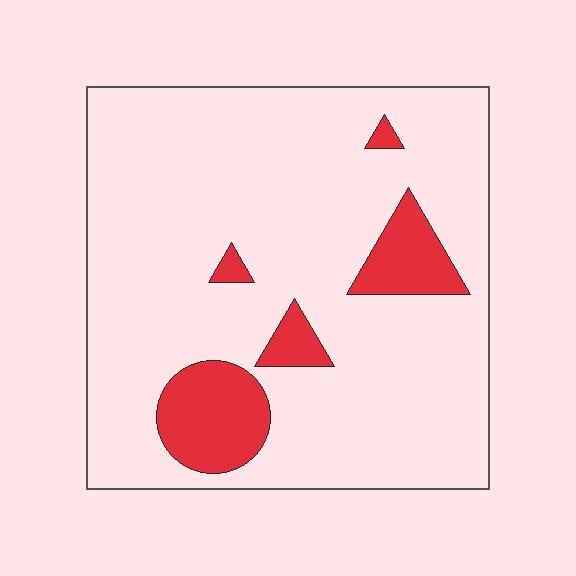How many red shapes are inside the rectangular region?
5.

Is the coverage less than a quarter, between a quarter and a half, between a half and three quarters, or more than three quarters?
Less than a quarter.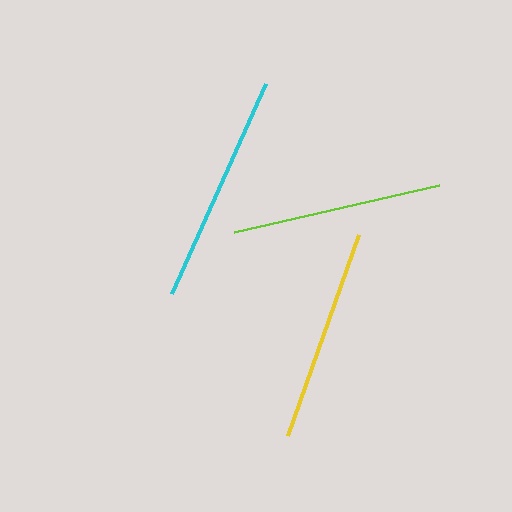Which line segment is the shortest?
The lime line is the shortest at approximately 210 pixels.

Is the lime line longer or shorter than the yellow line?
The yellow line is longer than the lime line.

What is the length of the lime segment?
The lime segment is approximately 210 pixels long.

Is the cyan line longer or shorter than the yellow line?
The cyan line is longer than the yellow line.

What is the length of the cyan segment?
The cyan segment is approximately 230 pixels long.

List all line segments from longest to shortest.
From longest to shortest: cyan, yellow, lime.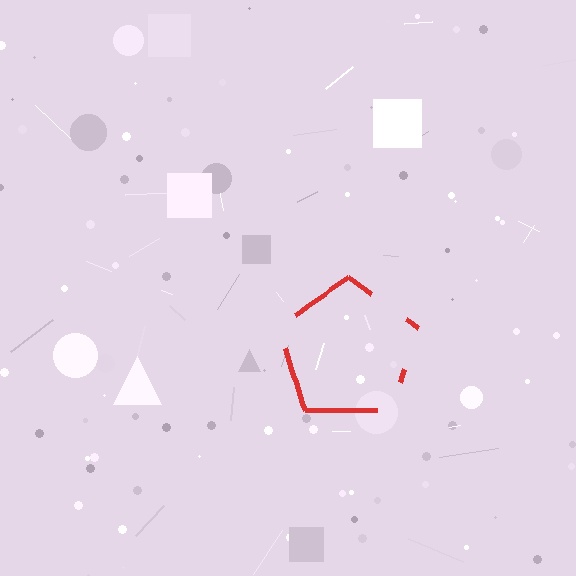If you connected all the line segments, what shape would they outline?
They would outline a pentagon.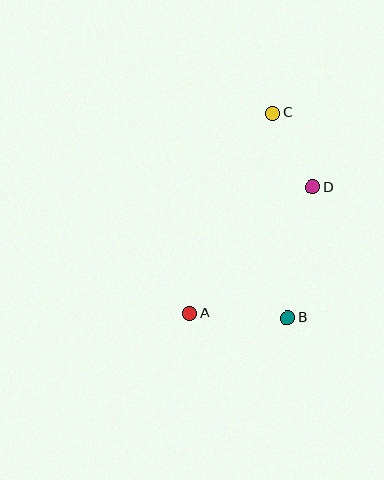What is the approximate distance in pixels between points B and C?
The distance between B and C is approximately 205 pixels.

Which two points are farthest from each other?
Points A and C are farthest from each other.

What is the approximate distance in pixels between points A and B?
The distance between A and B is approximately 98 pixels.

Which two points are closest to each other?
Points C and D are closest to each other.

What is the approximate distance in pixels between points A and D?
The distance between A and D is approximately 176 pixels.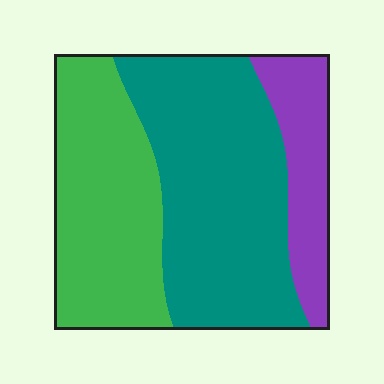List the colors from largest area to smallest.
From largest to smallest: teal, green, purple.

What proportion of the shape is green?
Green covers around 35% of the shape.